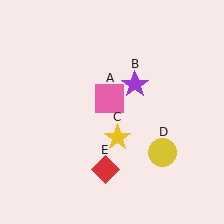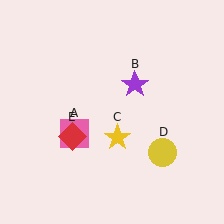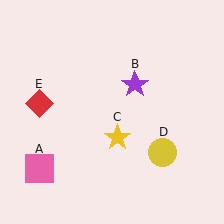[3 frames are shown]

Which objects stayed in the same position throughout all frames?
Purple star (object B) and yellow star (object C) and yellow circle (object D) remained stationary.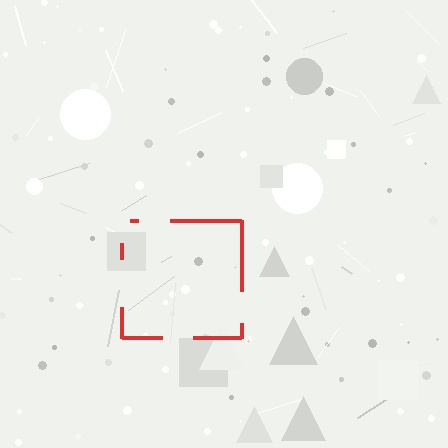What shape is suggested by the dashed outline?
The dashed outline suggests a square.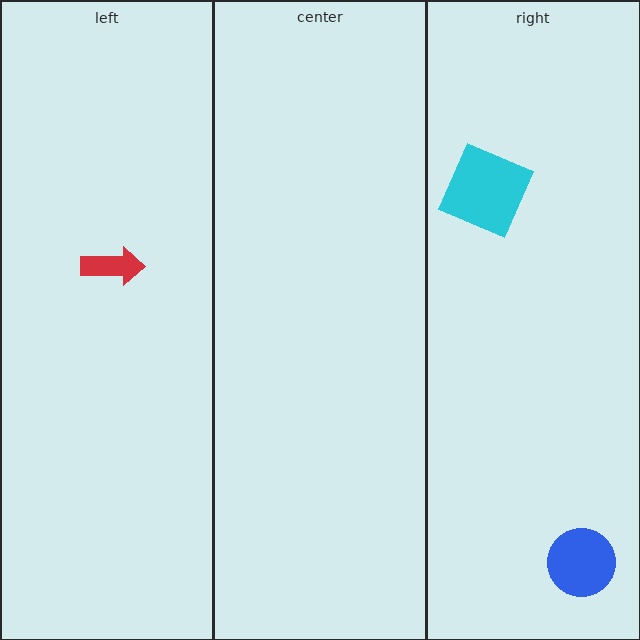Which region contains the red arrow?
The left region.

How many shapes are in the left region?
1.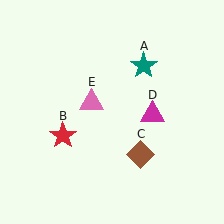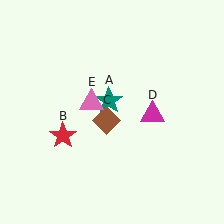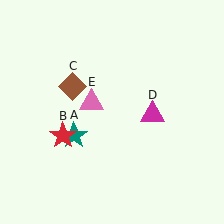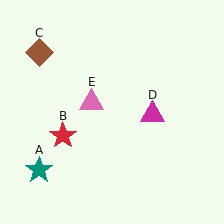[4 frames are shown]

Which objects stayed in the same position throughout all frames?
Red star (object B) and magenta triangle (object D) and pink triangle (object E) remained stationary.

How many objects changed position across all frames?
2 objects changed position: teal star (object A), brown diamond (object C).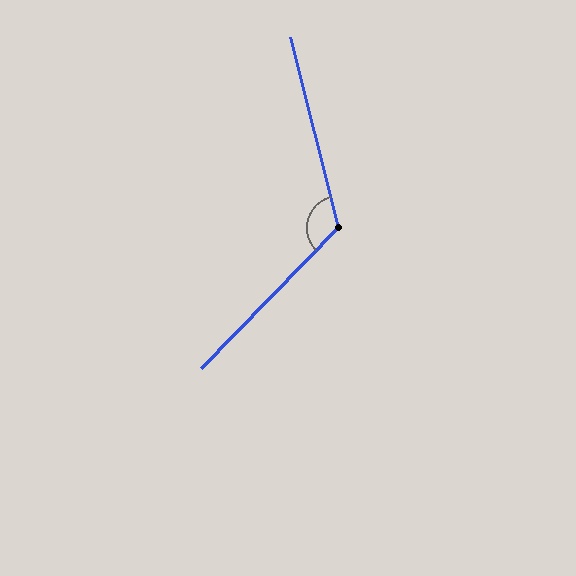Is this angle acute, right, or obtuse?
It is obtuse.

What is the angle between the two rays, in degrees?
Approximately 121 degrees.